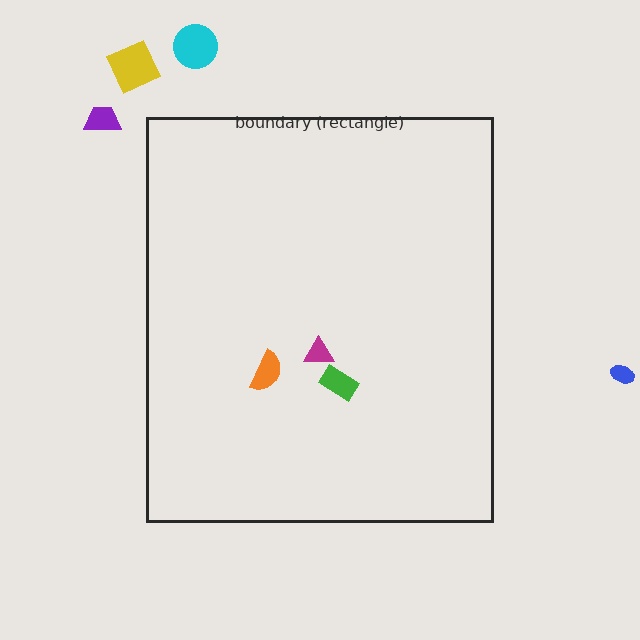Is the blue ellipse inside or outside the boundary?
Outside.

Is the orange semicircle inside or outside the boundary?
Inside.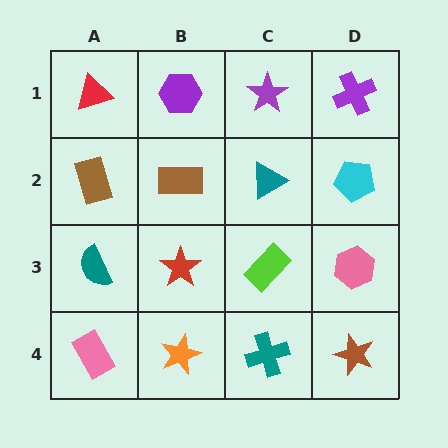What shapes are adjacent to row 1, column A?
A brown rectangle (row 2, column A), a purple hexagon (row 1, column B).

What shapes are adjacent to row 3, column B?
A brown rectangle (row 2, column B), an orange star (row 4, column B), a teal semicircle (row 3, column A), a lime rectangle (row 3, column C).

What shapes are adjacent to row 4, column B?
A red star (row 3, column B), a pink rectangle (row 4, column A), a teal cross (row 4, column C).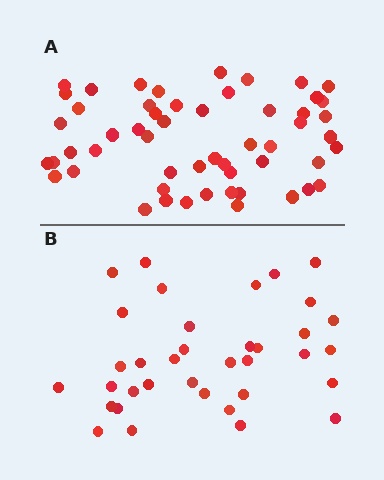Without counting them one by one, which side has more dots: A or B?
Region A (the top region) has more dots.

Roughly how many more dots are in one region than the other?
Region A has approximately 20 more dots than region B.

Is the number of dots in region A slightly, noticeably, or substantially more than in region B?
Region A has substantially more. The ratio is roughly 1.5 to 1.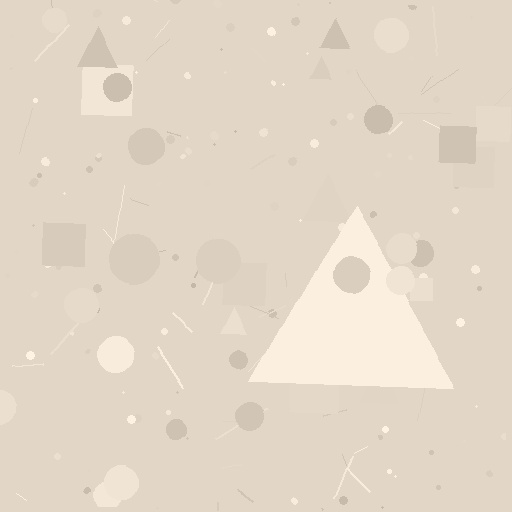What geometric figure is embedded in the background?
A triangle is embedded in the background.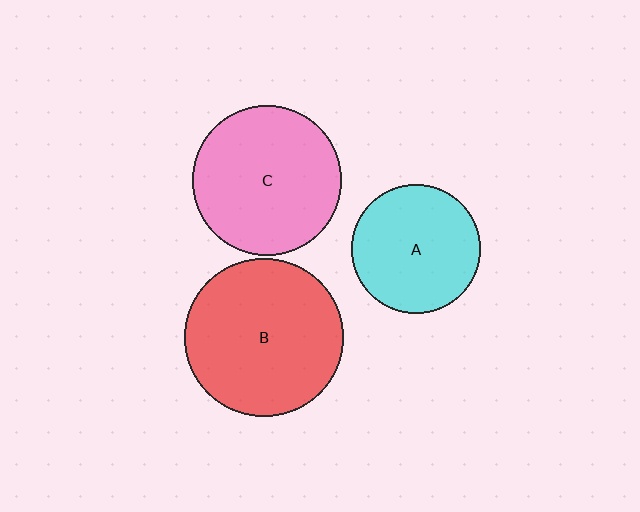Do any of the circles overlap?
No, none of the circles overlap.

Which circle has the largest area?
Circle B (red).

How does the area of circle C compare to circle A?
Approximately 1.3 times.